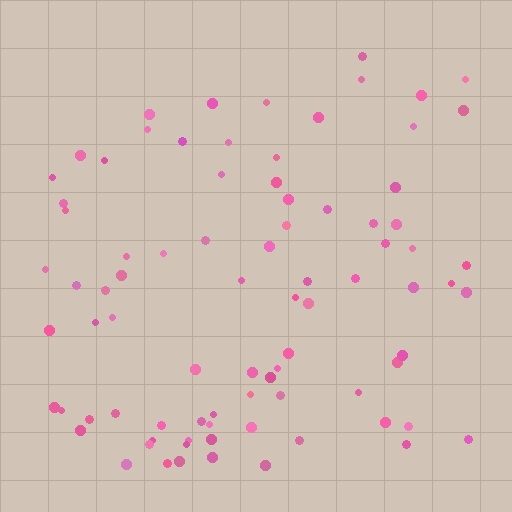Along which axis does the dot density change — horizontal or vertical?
Vertical.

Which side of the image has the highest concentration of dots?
The bottom.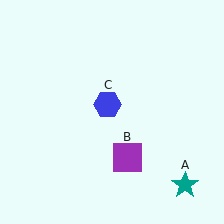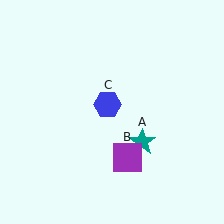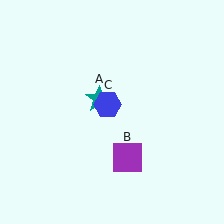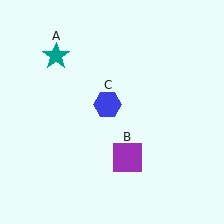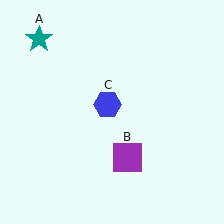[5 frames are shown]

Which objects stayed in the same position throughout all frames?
Purple square (object B) and blue hexagon (object C) remained stationary.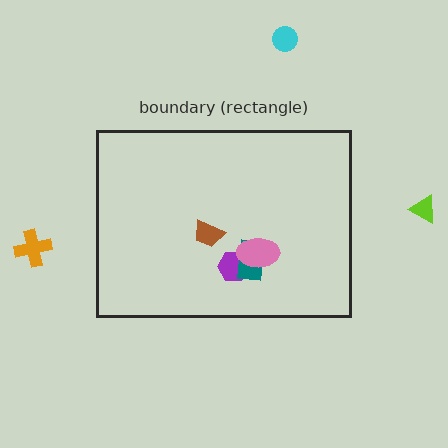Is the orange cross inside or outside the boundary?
Outside.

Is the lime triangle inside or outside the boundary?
Outside.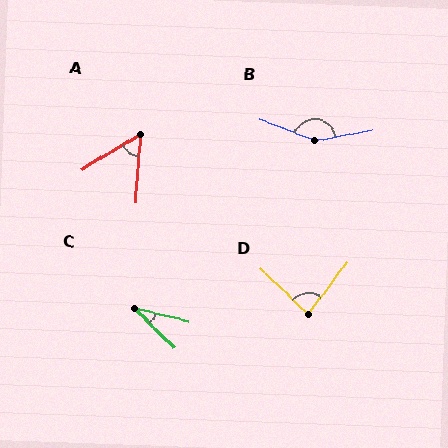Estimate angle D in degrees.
Approximately 83 degrees.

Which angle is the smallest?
C, at approximately 31 degrees.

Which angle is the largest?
B, at approximately 149 degrees.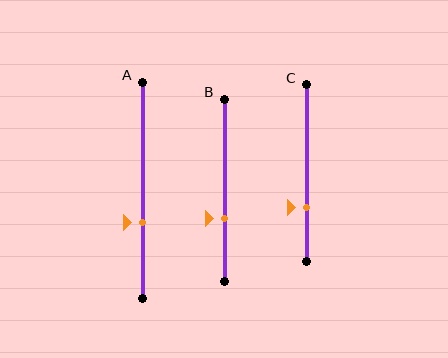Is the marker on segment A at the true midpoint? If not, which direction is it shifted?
No, the marker on segment A is shifted downward by about 15% of the segment length.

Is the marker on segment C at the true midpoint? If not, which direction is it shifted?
No, the marker on segment C is shifted downward by about 20% of the segment length.